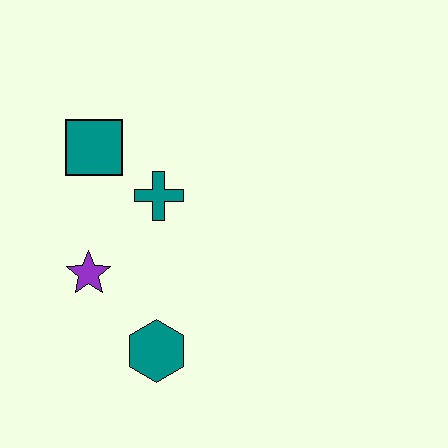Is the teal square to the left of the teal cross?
Yes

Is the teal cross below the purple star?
No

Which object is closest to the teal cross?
The teal square is closest to the teal cross.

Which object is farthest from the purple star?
The teal square is farthest from the purple star.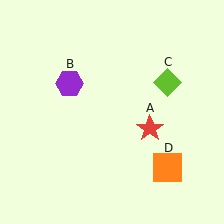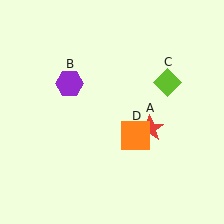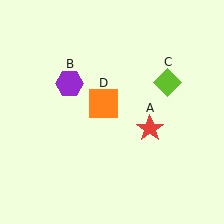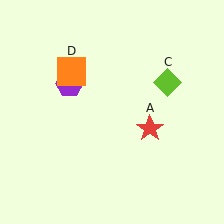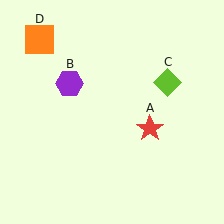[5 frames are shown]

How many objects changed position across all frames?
1 object changed position: orange square (object D).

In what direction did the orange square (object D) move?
The orange square (object D) moved up and to the left.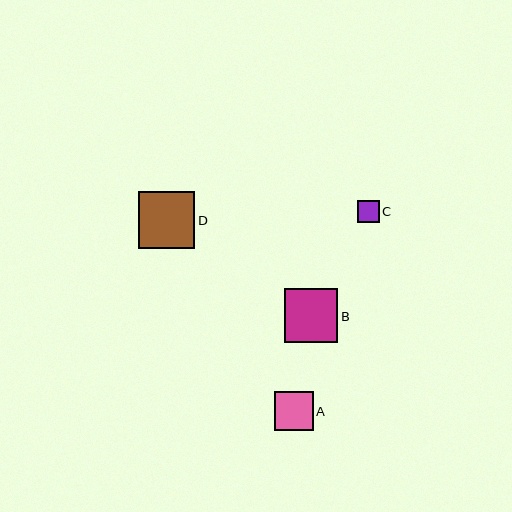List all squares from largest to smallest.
From largest to smallest: D, B, A, C.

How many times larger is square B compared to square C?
Square B is approximately 2.5 times the size of square C.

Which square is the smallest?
Square C is the smallest with a size of approximately 21 pixels.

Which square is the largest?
Square D is the largest with a size of approximately 57 pixels.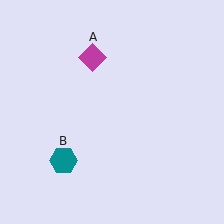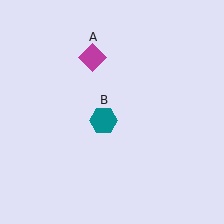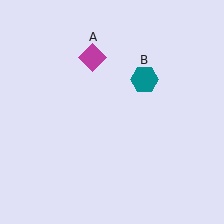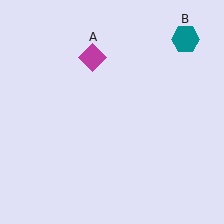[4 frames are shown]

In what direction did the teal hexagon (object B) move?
The teal hexagon (object B) moved up and to the right.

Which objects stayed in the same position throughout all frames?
Magenta diamond (object A) remained stationary.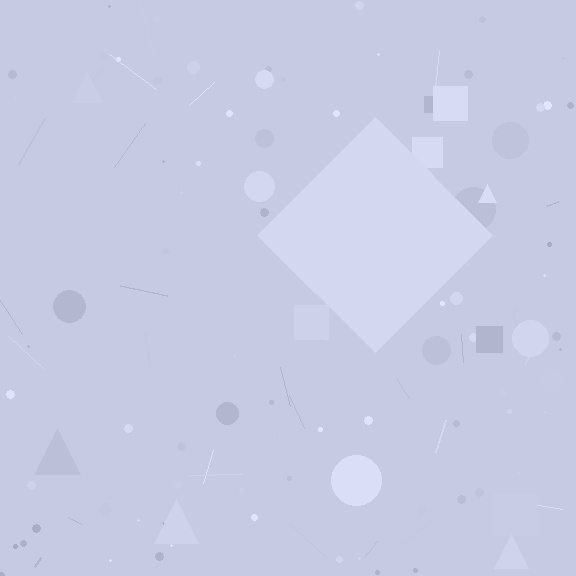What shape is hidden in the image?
A diamond is hidden in the image.